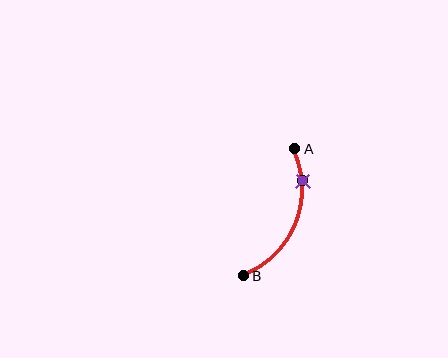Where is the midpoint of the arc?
The arc midpoint is the point on the curve farthest from the straight line joining A and B. It sits to the right of that line.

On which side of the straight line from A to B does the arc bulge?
The arc bulges to the right of the straight line connecting A and B.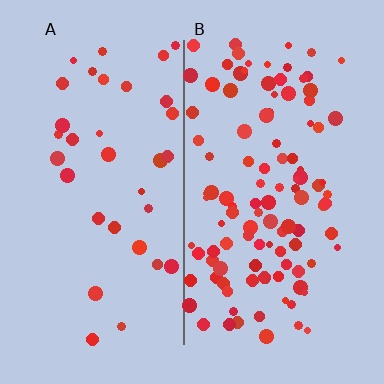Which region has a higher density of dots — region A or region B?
B (the right).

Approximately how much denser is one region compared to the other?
Approximately 3.2× — region B over region A.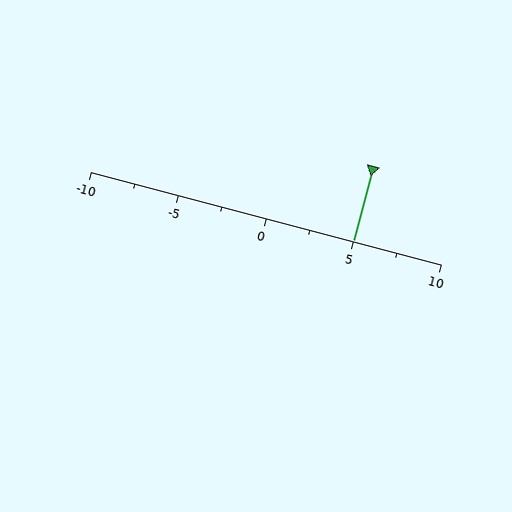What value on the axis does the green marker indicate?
The marker indicates approximately 5.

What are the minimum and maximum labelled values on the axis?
The axis runs from -10 to 10.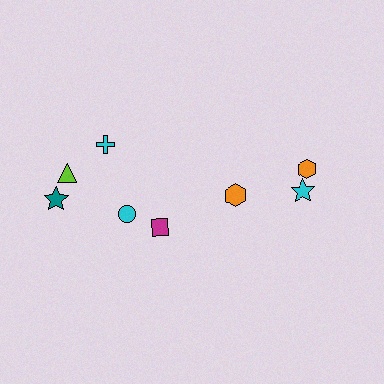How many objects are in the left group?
There are 5 objects.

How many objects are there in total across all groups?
There are 8 objects.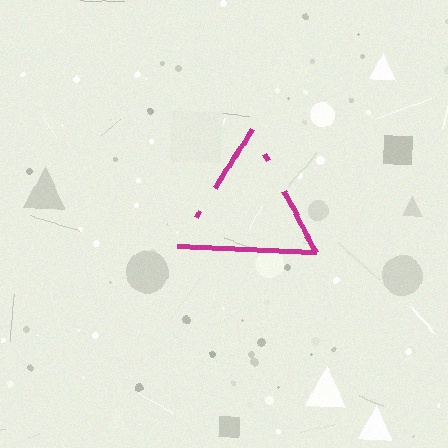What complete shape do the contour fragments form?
The contour fragments form a triangle.